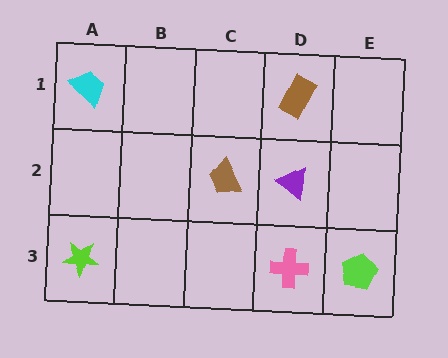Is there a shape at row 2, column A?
No, that cell is empty.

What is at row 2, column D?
A purple triangle.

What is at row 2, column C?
A brown trapezoid.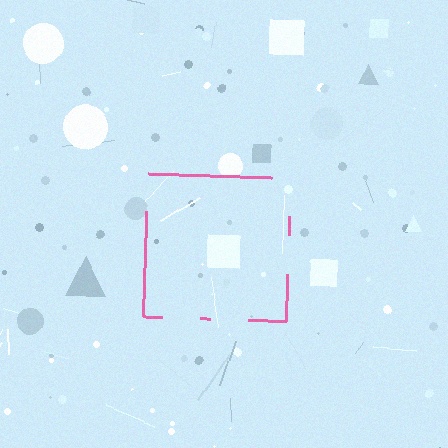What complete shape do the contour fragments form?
The contour fragments form a square.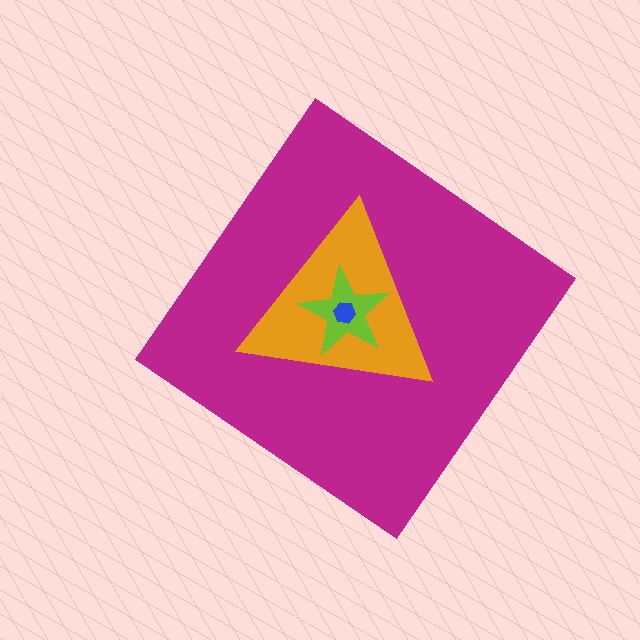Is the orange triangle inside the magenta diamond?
Yes.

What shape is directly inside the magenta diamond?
The orange triangle.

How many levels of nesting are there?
4.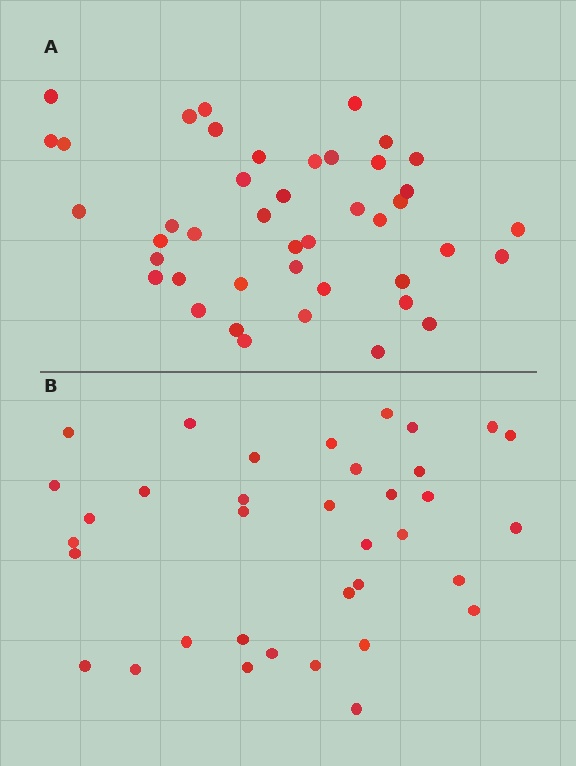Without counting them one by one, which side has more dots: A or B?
Region A (the top region) has more dots.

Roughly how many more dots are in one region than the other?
Region A has roughly 8 or so more dots than region B.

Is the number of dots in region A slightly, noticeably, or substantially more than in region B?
Region A has only slightly more — the two regions are fairly close. The ratio is roughly 1.2 to 1.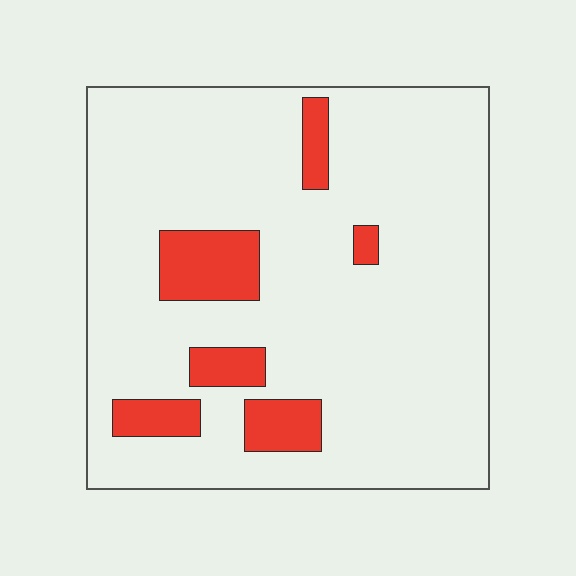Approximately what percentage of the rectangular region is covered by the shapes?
Approximately 15%.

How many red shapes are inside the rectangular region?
6.